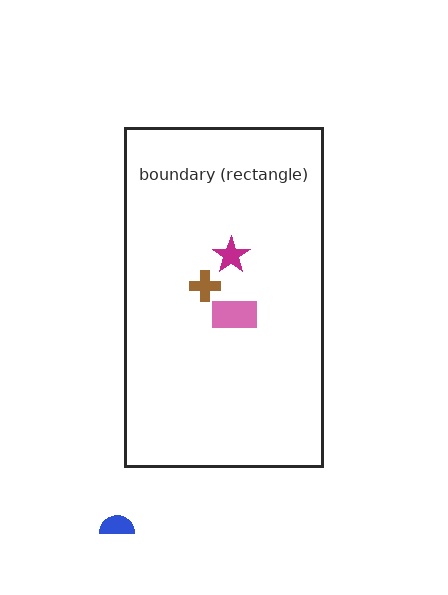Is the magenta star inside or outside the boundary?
Inside.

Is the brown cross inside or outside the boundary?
Inside.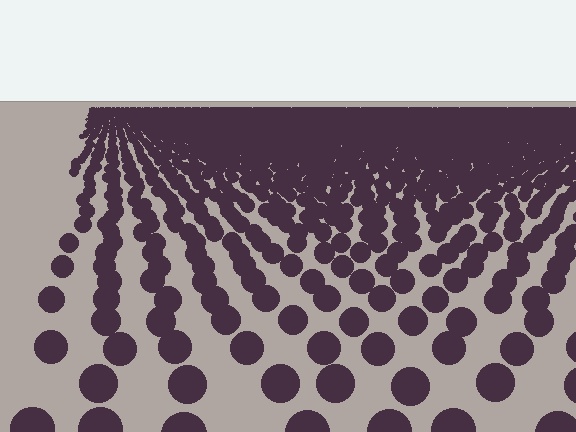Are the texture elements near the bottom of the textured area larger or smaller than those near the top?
Larger. Near the bottom, elements are closer to the viewer and appear at a bigger on-screen size.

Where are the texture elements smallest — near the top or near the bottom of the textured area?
Near the top.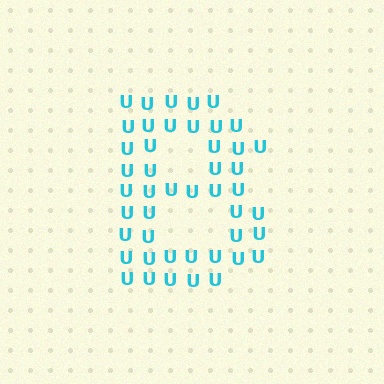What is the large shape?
The large shape is the letter B.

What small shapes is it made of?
It is made of small letter U's.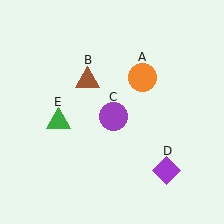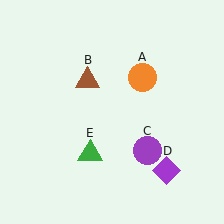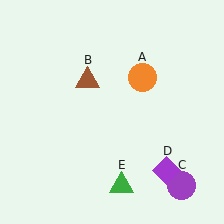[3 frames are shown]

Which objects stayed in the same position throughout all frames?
Orange circle (object A) and brown triangle (object B) and purple diamond (object D) remained stationary.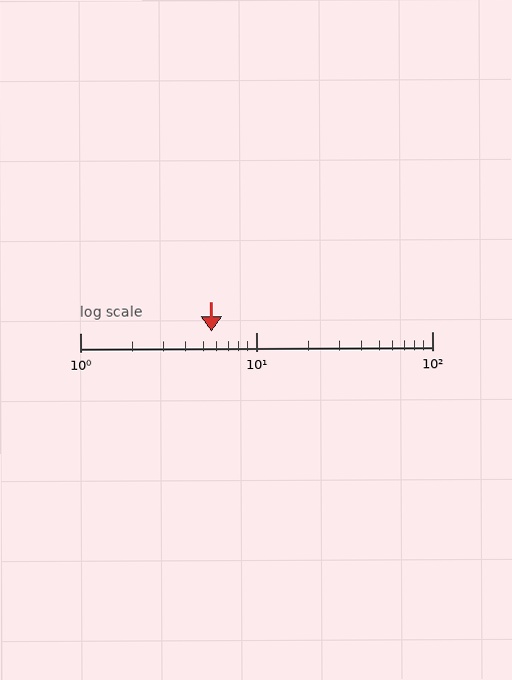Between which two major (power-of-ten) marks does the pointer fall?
The pointer is between 1 and 10.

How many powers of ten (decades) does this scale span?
The scale spans 2 decades, from 1 to 100.